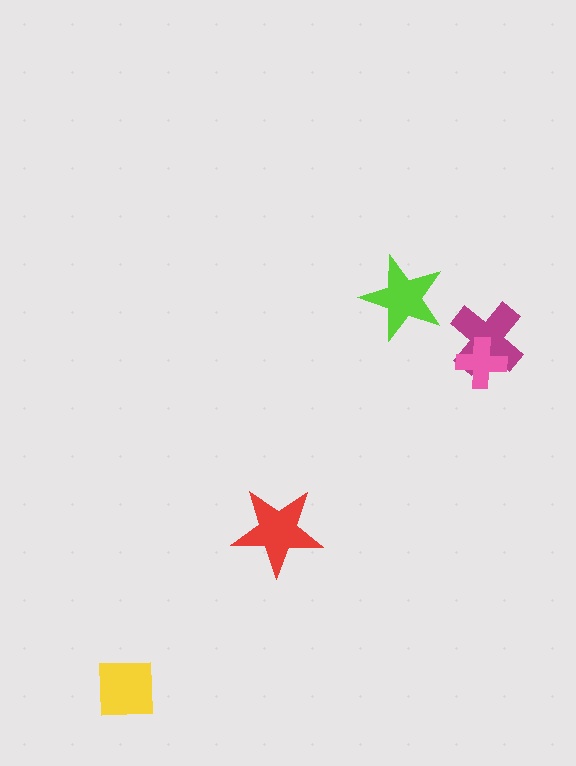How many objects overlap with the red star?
0 objects overlap with the red star.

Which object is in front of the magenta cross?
The pink cross is in front of the magenta cross.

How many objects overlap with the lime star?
0 objects overlap with the lime star.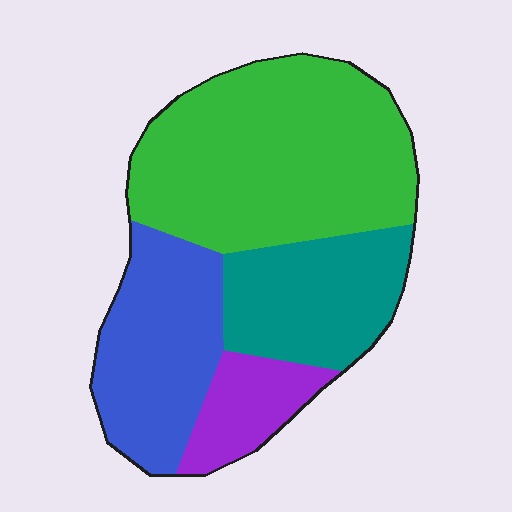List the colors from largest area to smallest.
From largest to smallest: green, blue, teal, purple.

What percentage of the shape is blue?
Blue takes up about one quarter (1/4) of the shape.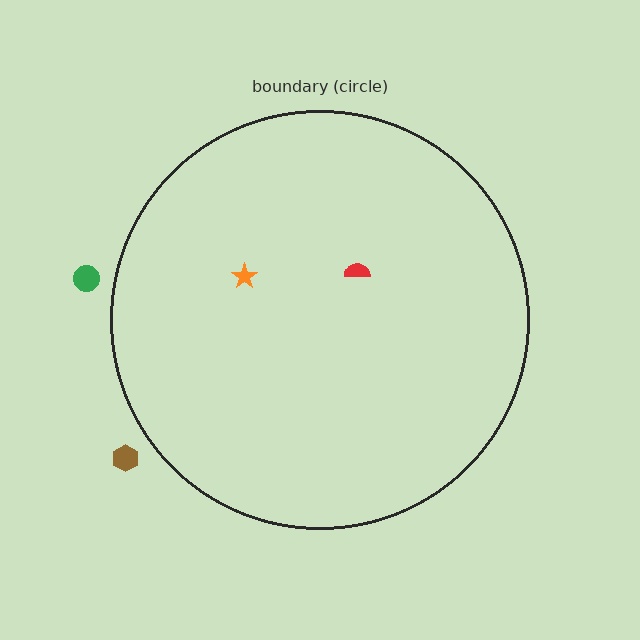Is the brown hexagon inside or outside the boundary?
Outside.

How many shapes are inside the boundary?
2 inside, 2 outside.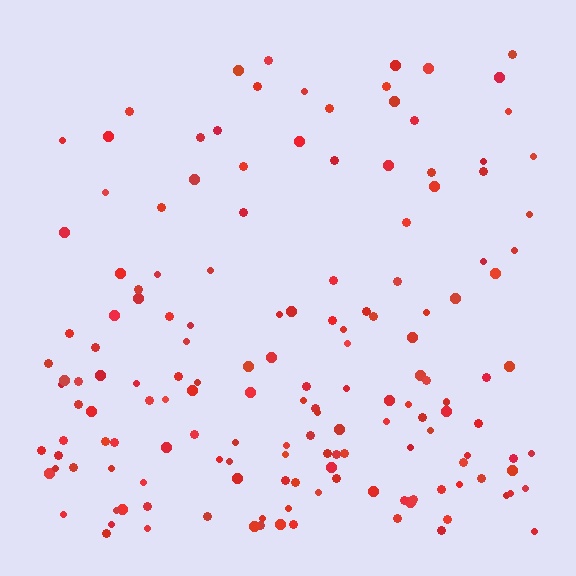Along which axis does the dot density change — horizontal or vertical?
Vertical.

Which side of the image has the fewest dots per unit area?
The top.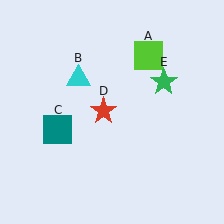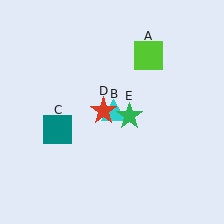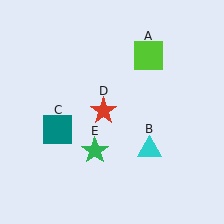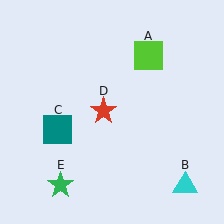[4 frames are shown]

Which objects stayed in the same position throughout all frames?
Lime square (object A) and teal square (object C) and red star (object D) remained stationary.